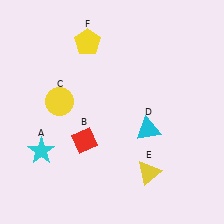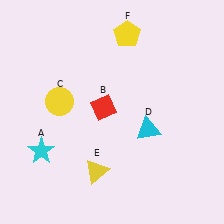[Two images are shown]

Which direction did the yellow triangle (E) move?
The yellow triangle (E) moved left.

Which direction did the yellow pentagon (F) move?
The yellow pentagon (F) moved right.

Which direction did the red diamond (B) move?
The red diamond (B) moved up.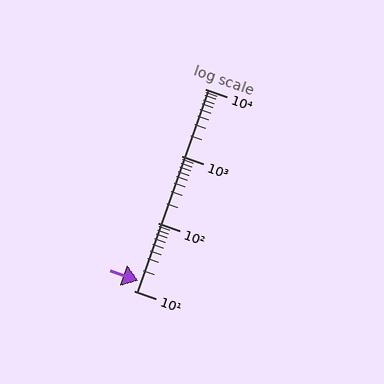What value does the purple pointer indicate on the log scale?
The pointer indicates approximately 14.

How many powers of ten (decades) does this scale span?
The scale spans 3 decades, from 10 to 10000.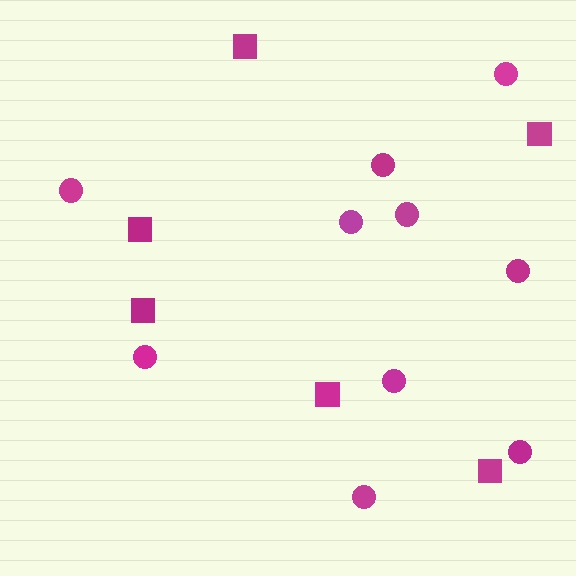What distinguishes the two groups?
There are 2 groups: one group of circles (10) and one group of squares (6).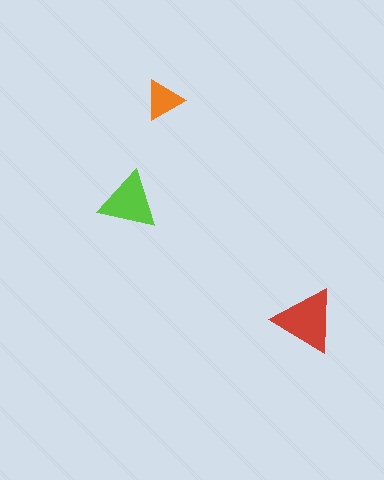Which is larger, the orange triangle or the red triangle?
The red one.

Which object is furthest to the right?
The red triangle is rightmost.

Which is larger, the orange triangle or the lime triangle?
The lime one.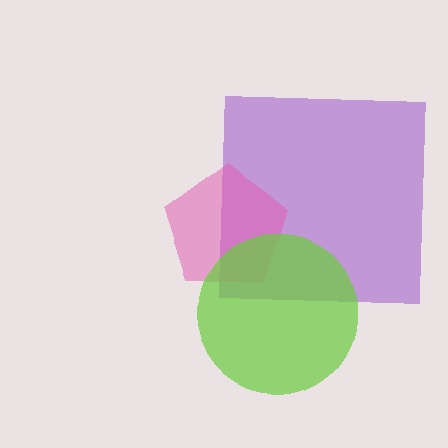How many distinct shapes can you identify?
There are 3 distinct shapes: a purple square, a pink pentagon, a lime circle.